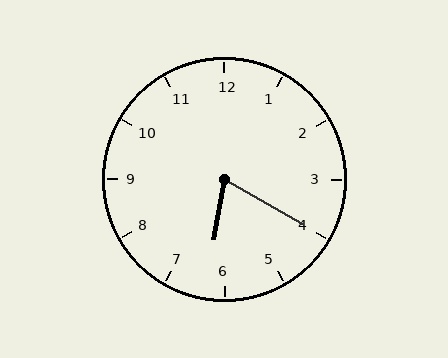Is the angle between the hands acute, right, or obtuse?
It is acute.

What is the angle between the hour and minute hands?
Approximately 70 degrees.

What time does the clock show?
6:20.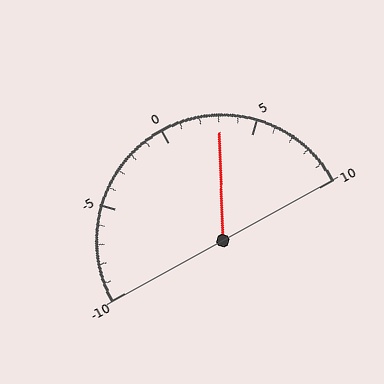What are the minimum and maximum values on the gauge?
The gauge ranges from -10 to 10.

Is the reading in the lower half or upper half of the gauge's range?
The reading is in the upper half of the range (-10 to 10).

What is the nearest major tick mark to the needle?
The nearest major tick mark is 5.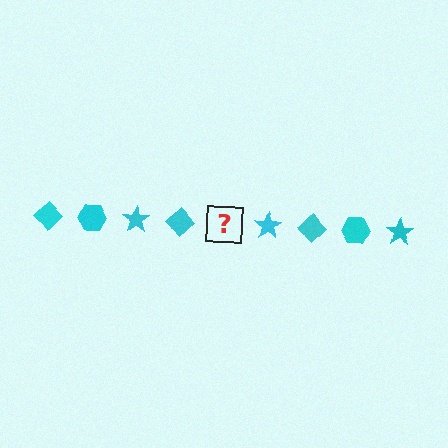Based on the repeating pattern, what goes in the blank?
The blank should be a cyan hexagon.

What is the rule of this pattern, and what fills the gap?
The rule is that the pattern cycles through diamond, hexagon, star shapes in cyan. The gap should be filled with a cyan hexagon.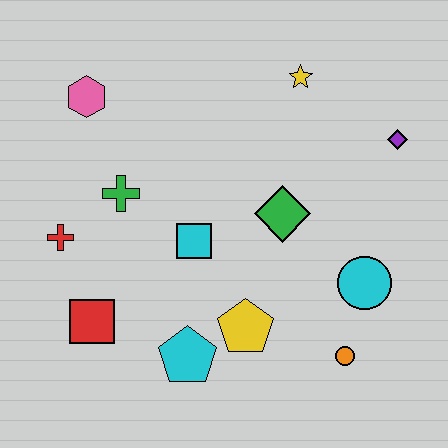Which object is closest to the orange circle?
The cyan circle is closest to the orange circle.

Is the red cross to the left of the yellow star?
Yes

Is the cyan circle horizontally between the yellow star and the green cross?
No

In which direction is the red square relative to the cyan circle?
The red square is to the left of the cyan circle.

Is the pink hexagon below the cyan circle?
No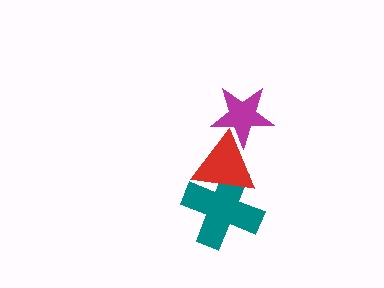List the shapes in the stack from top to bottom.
From top to bottom: the magenta star, the red triangle, the teal cross.